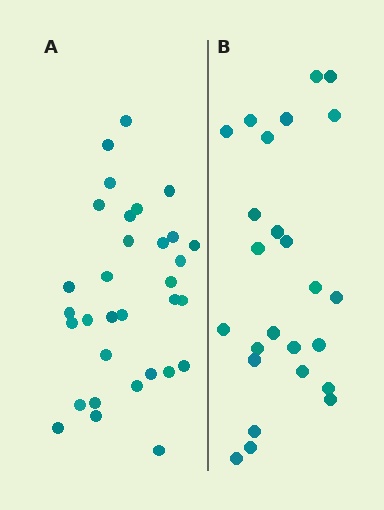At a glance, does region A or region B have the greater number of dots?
Region A (the left region) has more dots.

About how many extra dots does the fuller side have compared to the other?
Region A has roughly 8 or so more dots than region B.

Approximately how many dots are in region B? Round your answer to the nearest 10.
About 20 dots. (The exact count is 25, which rounds to 20.)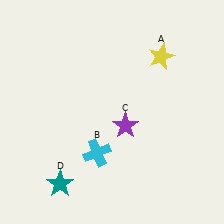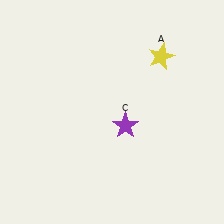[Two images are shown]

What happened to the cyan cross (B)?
The cyan cross (B) was removed in Image 2. It was in the bottom-left area of Image 1.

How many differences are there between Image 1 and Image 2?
There are 2 differences between the two images.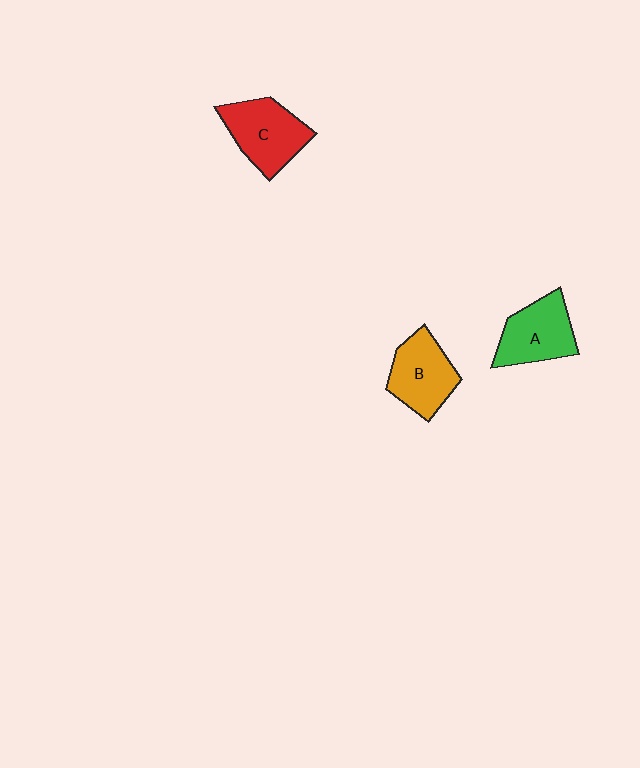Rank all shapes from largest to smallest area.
From largest to smallest: C (red), B (orange), A (green).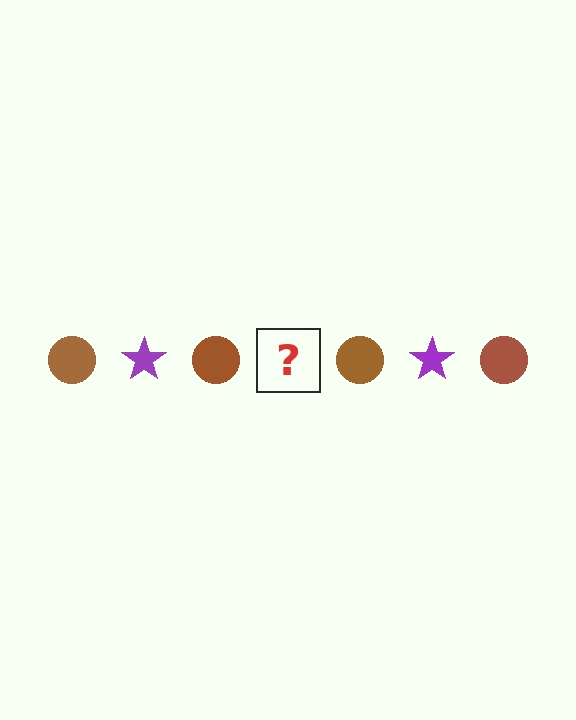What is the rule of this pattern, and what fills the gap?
The rule is that the pattern alternates between brown circle and purple star. The gap should be filled with a purple star.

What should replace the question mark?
The question mark should be replaced with a purple star.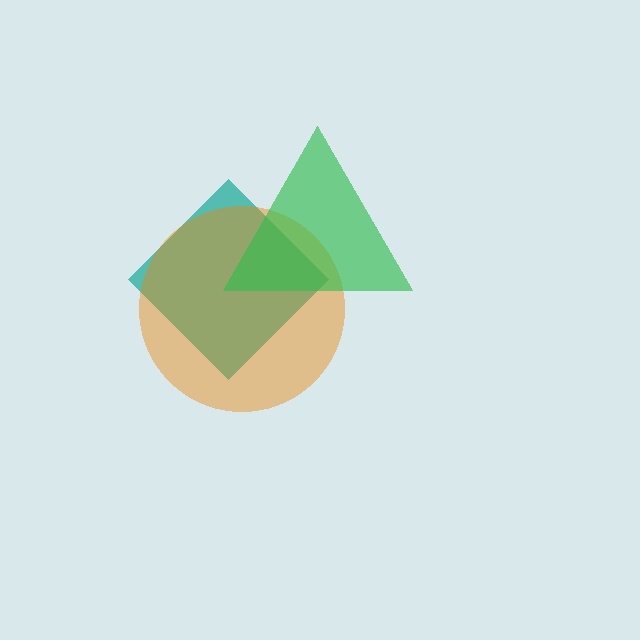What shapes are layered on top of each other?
The layered shapes are: a teal diamond, an orange circle, a green triangle.